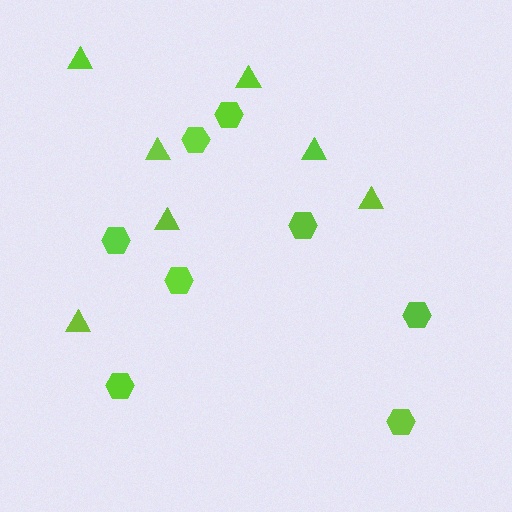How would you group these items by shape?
There are 2 groups: one group of triangles (7) and one group of hexagons (8).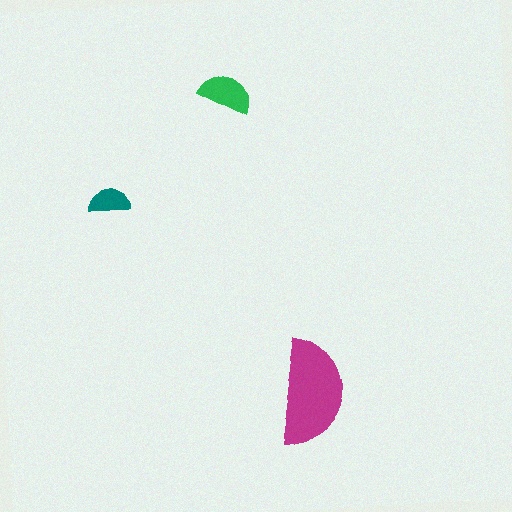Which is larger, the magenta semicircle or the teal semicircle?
The magenta one.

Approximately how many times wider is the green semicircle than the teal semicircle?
About 1.5 times wider.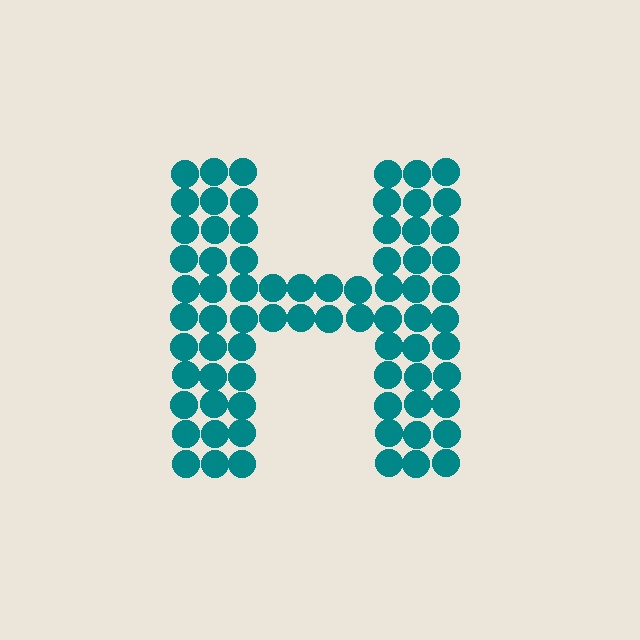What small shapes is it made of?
It is made of small circles.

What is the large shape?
The large shape is the letter H.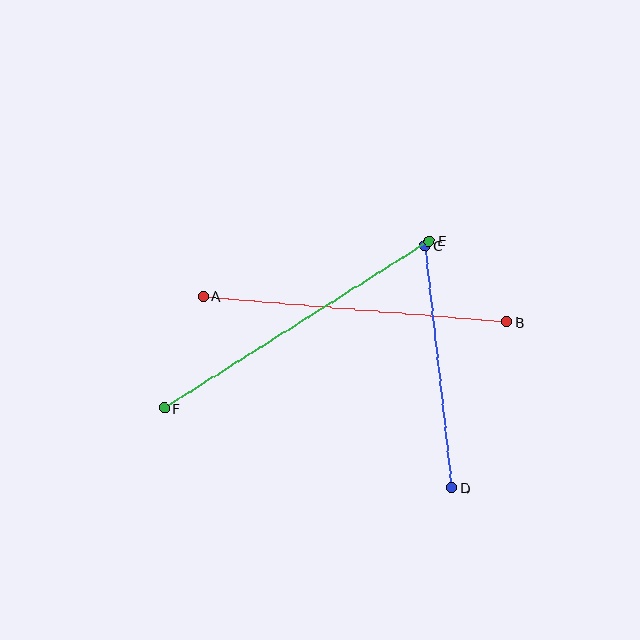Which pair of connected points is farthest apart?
Points E and F are farthest apart.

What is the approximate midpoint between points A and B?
The midpoint is at approximately (355, 309) pixels.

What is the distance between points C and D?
The distance is approximately 243 pixels.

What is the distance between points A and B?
The distance is approximately 305 pixels.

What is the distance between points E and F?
The distance is approximately 313 pixels.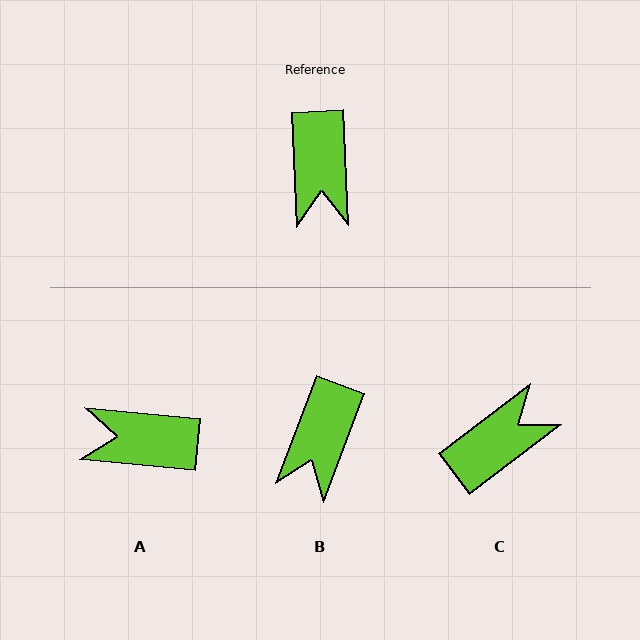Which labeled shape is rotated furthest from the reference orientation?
C, about 124 degrees away.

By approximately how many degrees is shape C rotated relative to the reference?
Approximately 124 degrees counter-clockwise.